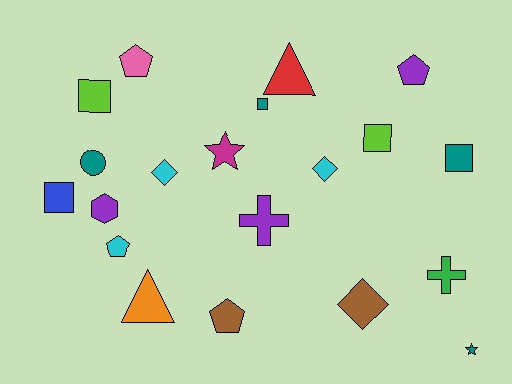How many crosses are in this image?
There are 2 crosses.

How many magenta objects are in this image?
There is 1 magenta object.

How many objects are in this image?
There are 20 objects.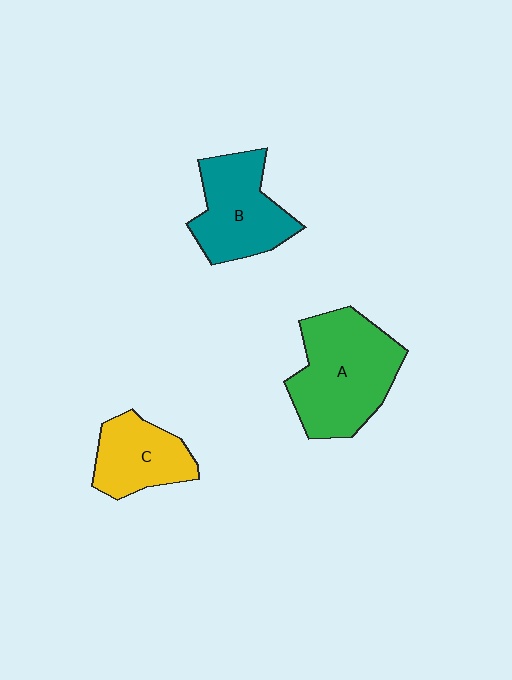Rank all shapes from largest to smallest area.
From largest to smallest: A (green), B (teal), C (yellow).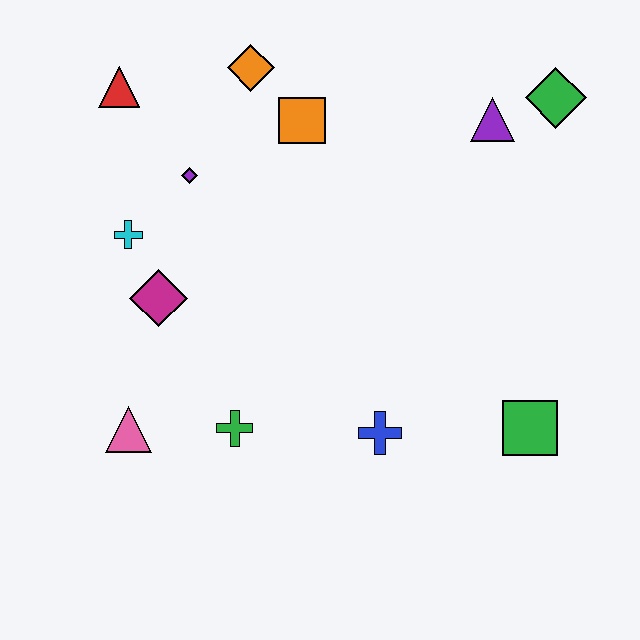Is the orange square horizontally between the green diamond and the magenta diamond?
Yes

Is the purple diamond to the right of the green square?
No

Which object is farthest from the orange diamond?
The green square is farthest from the orange diamond.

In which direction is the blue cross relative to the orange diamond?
The blue cross is below the orange diamond.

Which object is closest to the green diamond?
The purple triangle is closest to the green diamond.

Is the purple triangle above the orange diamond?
No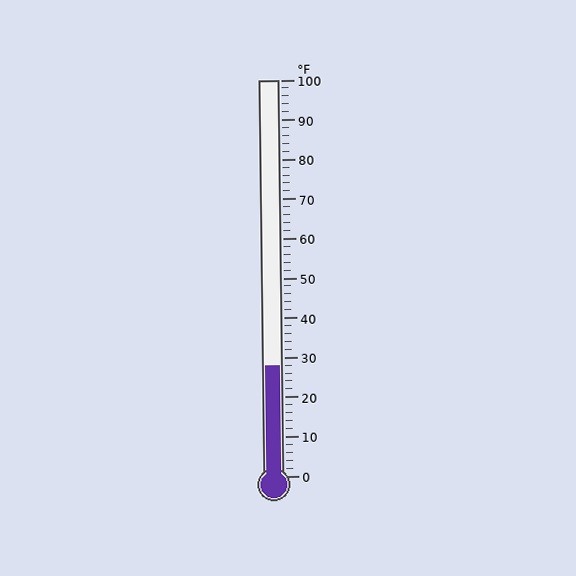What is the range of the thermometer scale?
The thermometer scale ranges from 0°F to 100°F.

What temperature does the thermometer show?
The thermometer shows approximately 28°F.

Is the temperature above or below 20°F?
The temperature is above 20°F.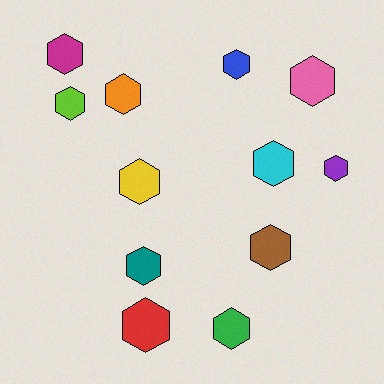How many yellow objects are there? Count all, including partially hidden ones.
There is 1 yellow object.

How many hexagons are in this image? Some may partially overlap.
There are 12 hexagons.